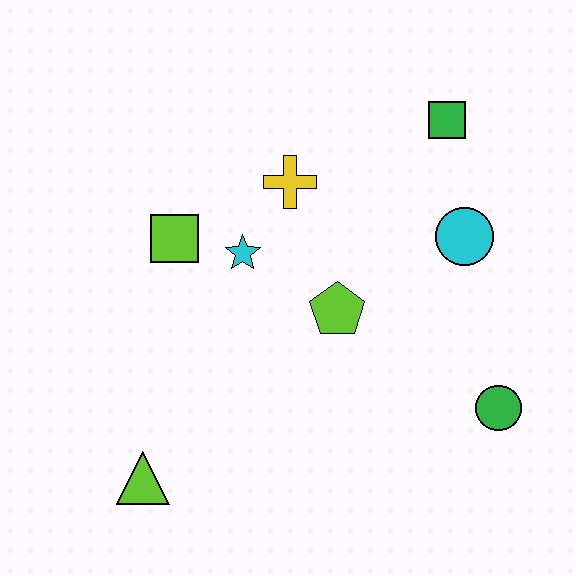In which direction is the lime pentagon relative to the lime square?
The lime pentagon is to the right of the lime square.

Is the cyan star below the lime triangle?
No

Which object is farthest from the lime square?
The green circle is farthest from the lime square.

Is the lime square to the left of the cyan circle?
Yes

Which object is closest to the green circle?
The cyan circle is closest to the green circle.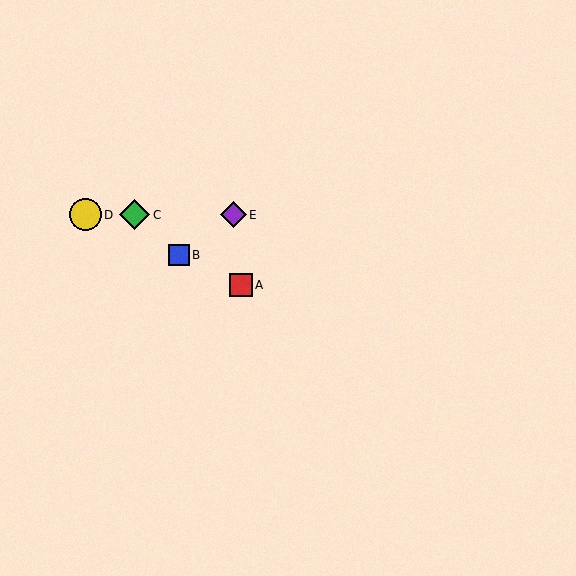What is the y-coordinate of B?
Object B is at y≈255.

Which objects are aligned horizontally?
Objects C, D, E are aligned horizontally.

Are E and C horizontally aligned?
Yes, both are at y≈215.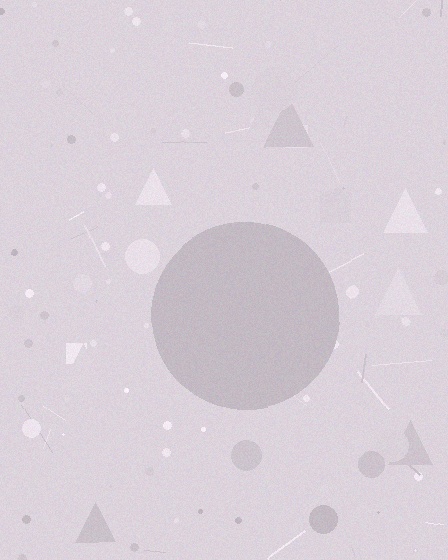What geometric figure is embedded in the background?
A circle is embedded in the background.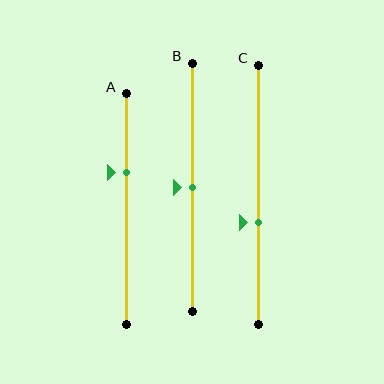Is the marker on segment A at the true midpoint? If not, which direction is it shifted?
No, the marker on segment A is shifted upward by about 16% of the segment length.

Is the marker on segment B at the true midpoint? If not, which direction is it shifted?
Yes, the marker on segment B is at the true midpoint.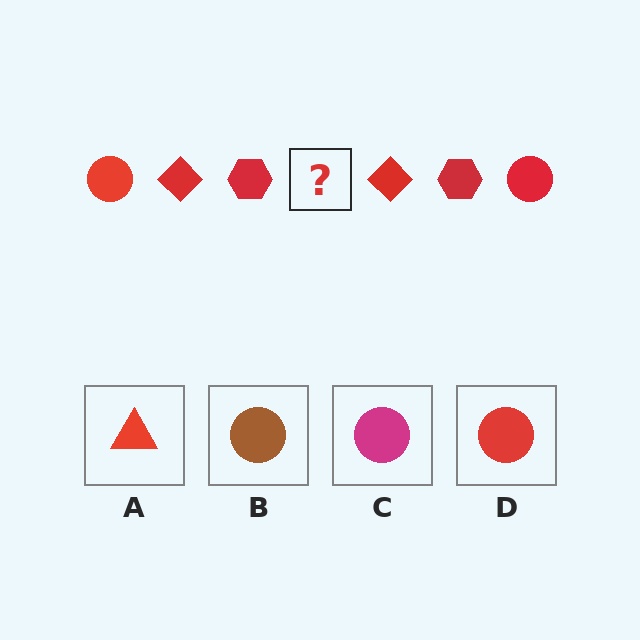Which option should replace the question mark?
Option D.